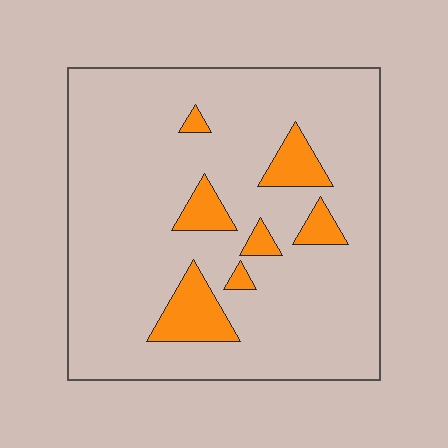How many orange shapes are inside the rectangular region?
7.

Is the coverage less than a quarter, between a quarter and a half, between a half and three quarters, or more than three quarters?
Less than a quarter.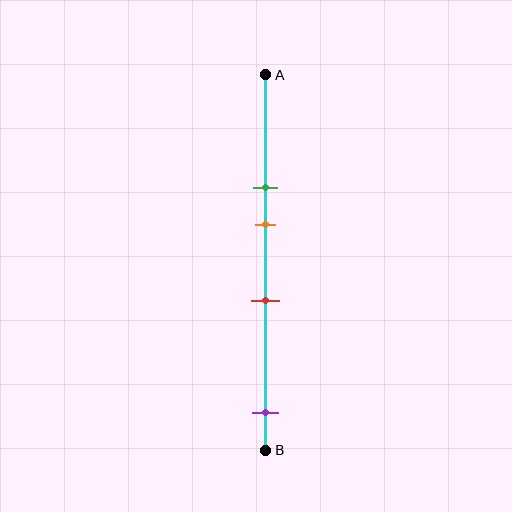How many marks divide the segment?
There are 4 marks dividing the segment.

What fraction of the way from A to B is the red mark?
The red mark is approximately 60% (0.6) of the way from A to B.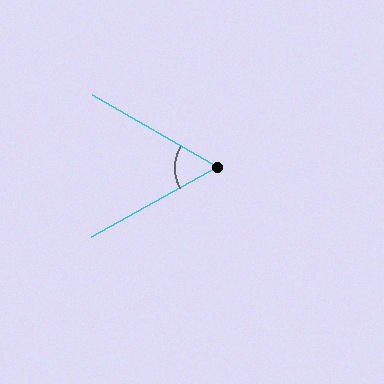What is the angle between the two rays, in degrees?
Approximately 59 degrees.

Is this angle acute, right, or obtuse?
It is acute.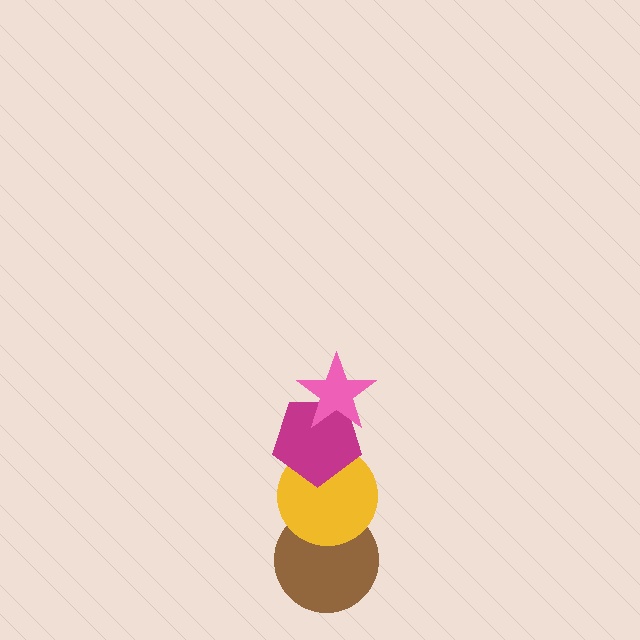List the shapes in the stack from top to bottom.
From top to bottom: the pink star, the magenta pentagon, the yellow circle, the brown circle.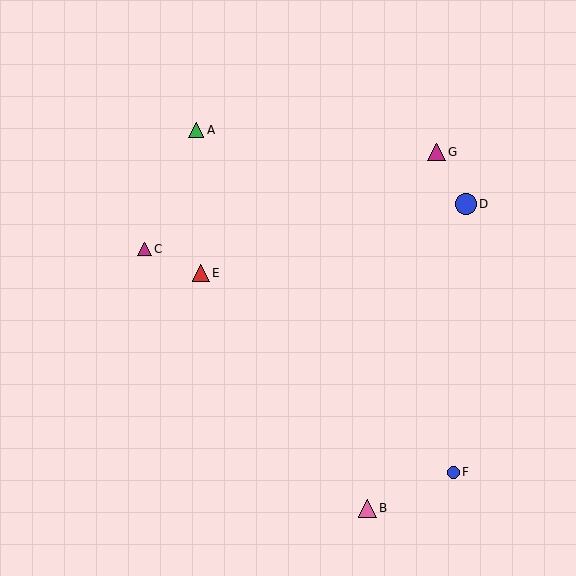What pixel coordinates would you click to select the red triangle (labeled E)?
Click at (201, 273) to select the red triangle E.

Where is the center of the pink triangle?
The center of the pink triangle is at (367, 509).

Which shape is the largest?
The blue circle (labeled D) is the largest.